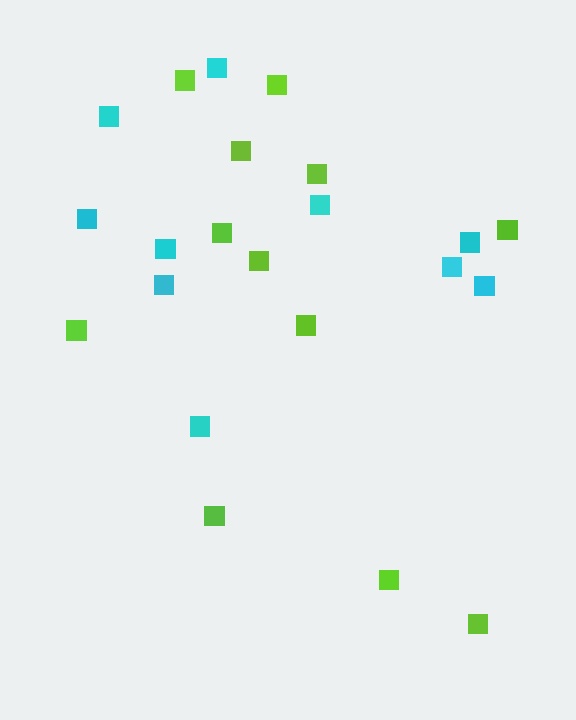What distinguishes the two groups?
There are 2 groups: one group of lime squares (12) and one group of cyan squares (10).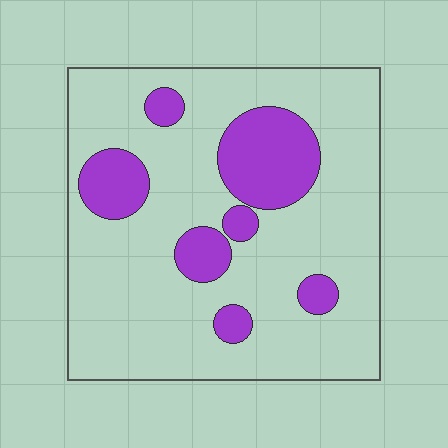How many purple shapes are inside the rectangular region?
7.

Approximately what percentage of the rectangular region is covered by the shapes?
Approximately 20%.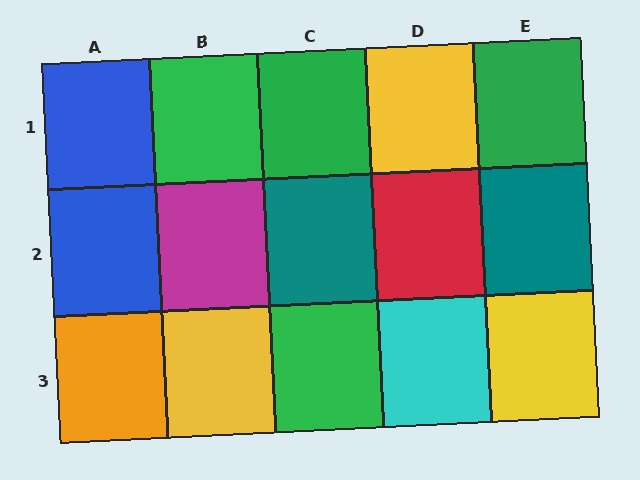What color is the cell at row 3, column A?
Orange.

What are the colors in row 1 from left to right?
Blue, green, green, yellow, green.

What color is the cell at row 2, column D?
Red.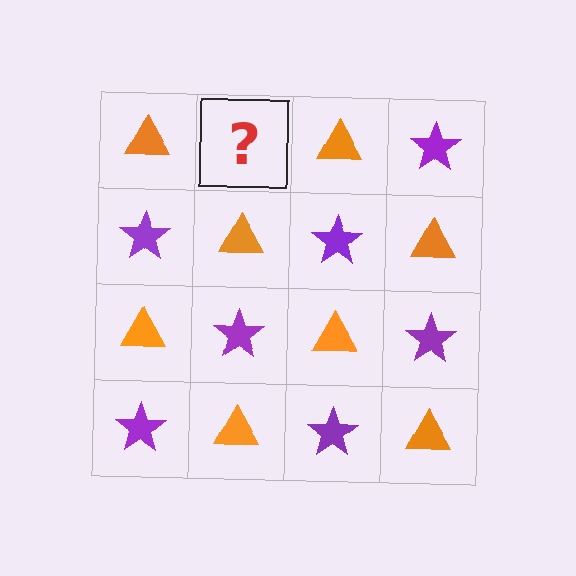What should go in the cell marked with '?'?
The missing cell should contain a purple star.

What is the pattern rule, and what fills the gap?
The rule is that it alternates orange triangle and purple star in a checkerboard pattern. The gap should be filled with a purple star.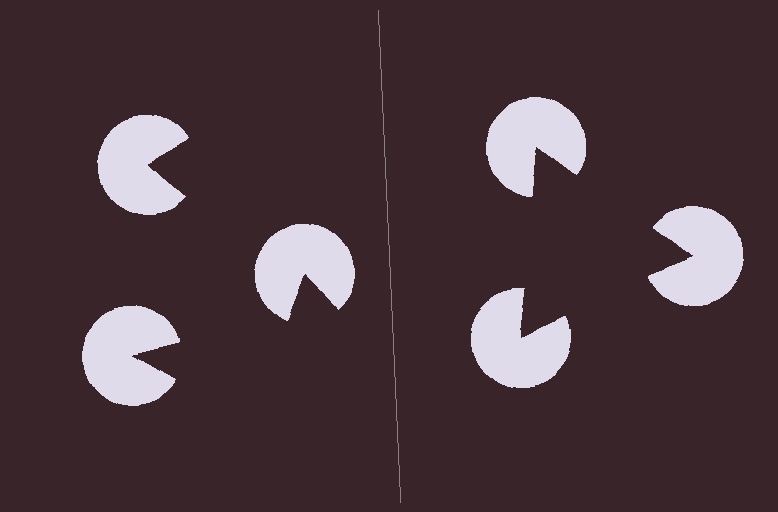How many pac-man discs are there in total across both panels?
6 — 3 on each side.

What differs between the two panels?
The pac-man discs are positioned identically on both sides; only the wedge orientations differ. On the right they align to a triangle; on the left they are misaligned.